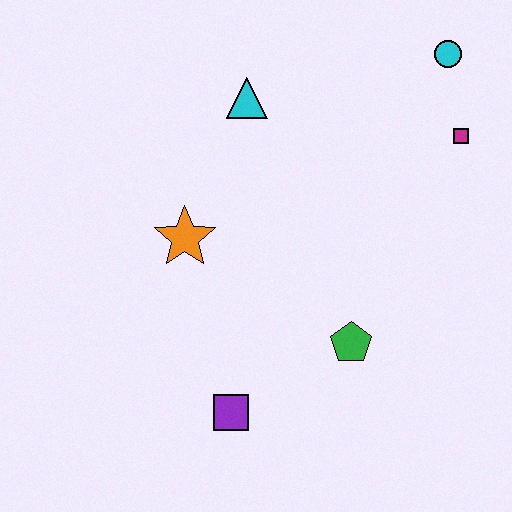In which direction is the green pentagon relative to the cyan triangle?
The green pentagon is below the cyan triangle.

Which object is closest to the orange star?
The cyan triangle is closest to the orange star.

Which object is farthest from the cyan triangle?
The purple square is farthest from the cyan triangle.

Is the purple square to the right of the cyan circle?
No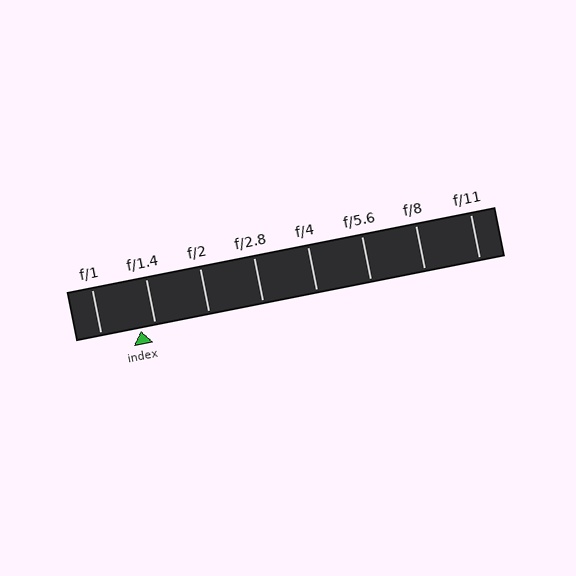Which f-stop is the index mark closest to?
The index mark is closest to f/1.4.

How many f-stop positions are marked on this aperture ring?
There are 8 f-stop positions marked.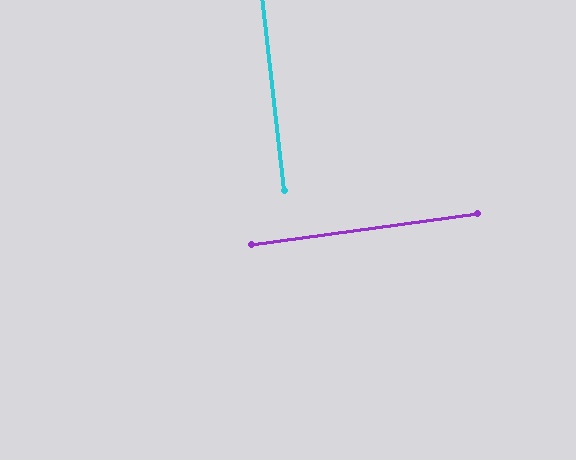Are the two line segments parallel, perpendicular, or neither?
Perpendicular — they meet at approximately 89°.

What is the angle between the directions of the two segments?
Approximately 89 degrees.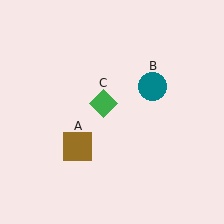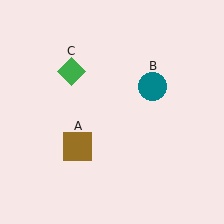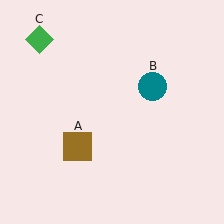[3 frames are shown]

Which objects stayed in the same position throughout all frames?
Brown square (object A) and teal circle (object B) remained stationary.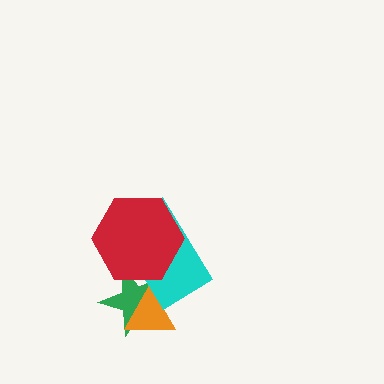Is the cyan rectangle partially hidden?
Yes, it is partially covered by another shape.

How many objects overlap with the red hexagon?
2 objects overlap with the red hexagon.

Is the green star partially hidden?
Yes, it is partially covered by another shape.